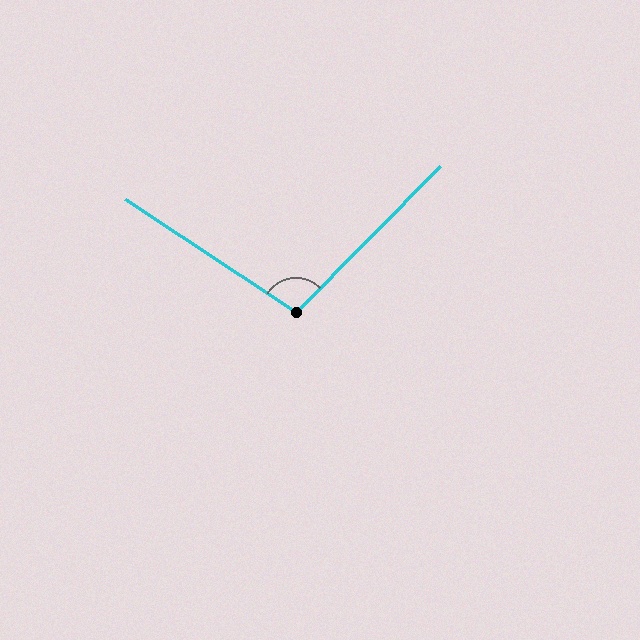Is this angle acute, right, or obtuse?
It is obtuse.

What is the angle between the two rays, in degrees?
Approximately 101 degrees.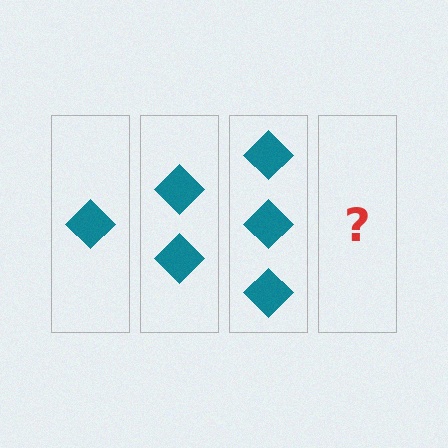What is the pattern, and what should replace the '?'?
The pattern is that each step adds one more diamond. The '?' should be 4 diamonds.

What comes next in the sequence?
The next element should be 4 diamonds.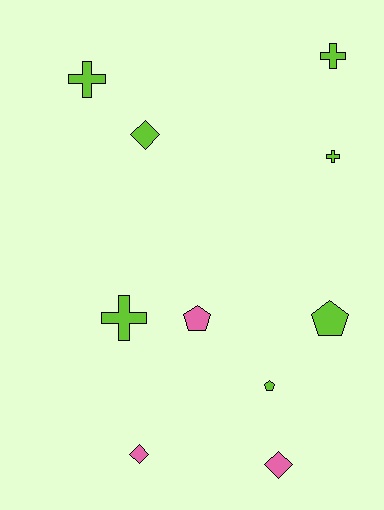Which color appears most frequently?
Lime, with 7 objects.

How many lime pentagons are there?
There are 2 lime pentagons.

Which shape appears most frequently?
Cross, with 4 objects.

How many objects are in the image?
There are 10 objects.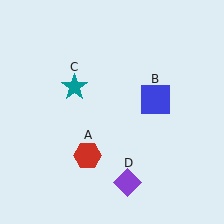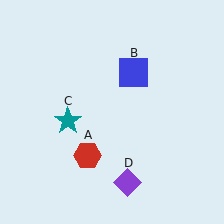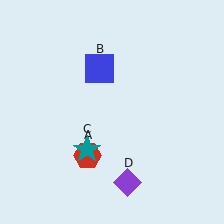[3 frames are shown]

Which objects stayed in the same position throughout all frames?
Red hexagon (object A) and purple diamond (object D) remained stationary.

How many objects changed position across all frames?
2 objects changed position: blue square (object B), teal star (object C).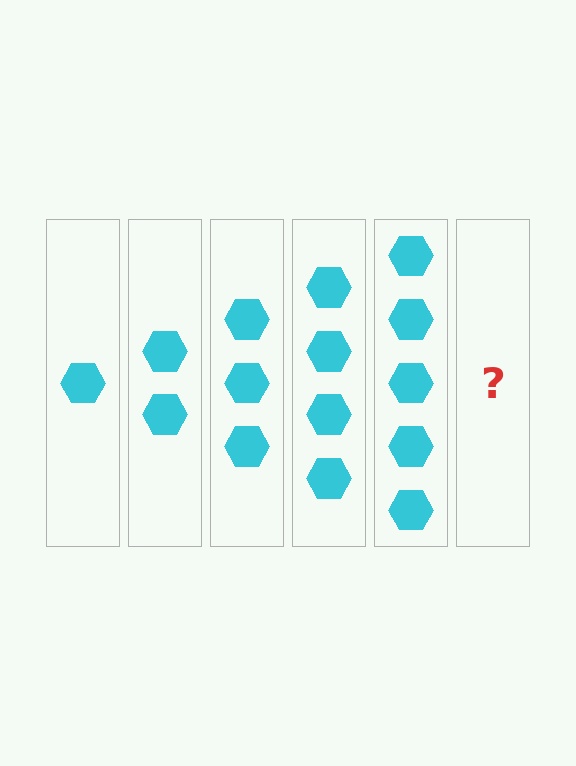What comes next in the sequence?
The next element should be 6 hexagons.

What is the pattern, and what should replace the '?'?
The pattern is that each step adds one more hexagon. The '?' should be 6 hexagons.